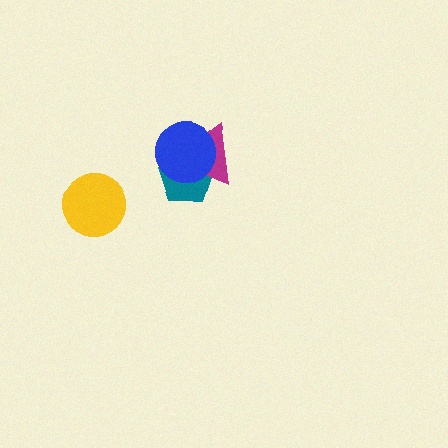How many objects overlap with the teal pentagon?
2 objects overlap with the teal pentagon.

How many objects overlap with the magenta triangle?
2 objects overlap with the magenta triangle.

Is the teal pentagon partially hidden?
Yes, it is partially covered by another shape.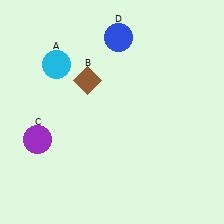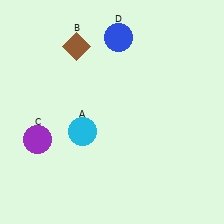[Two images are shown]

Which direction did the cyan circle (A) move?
The cyan circle (A) moved down.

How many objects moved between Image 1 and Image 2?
2 objects moved between the two images.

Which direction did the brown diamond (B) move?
The brown diamond (B) moved up.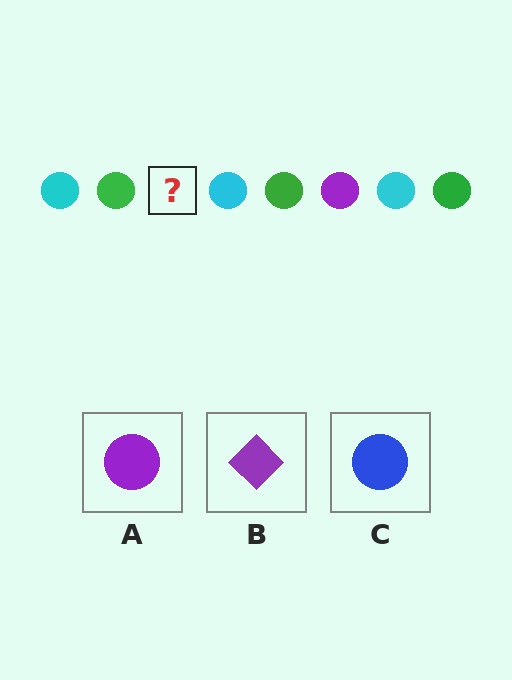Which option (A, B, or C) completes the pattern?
A.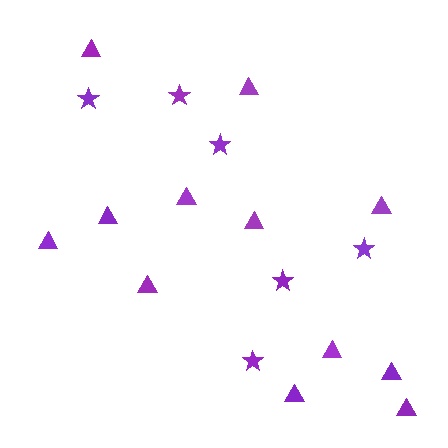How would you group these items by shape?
There are 2 groups: one group of stars (6) and one group of triangles (12).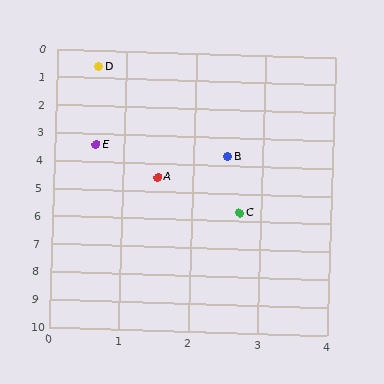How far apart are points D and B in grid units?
Points D and B are about 3.6 grid units apart.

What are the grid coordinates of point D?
Point D is at approximately (0.6, 0.6).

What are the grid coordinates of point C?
Point C is at approximately (2.7, 5.7).